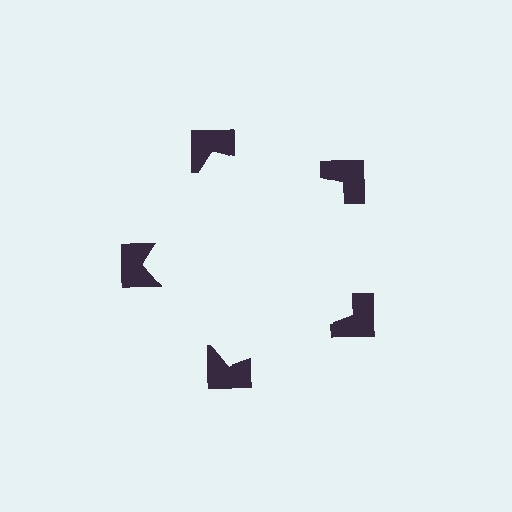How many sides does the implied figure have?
5 sides.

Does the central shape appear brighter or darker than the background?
It typically appears slightly brighter than the background, even though no actual brightness change is drawn.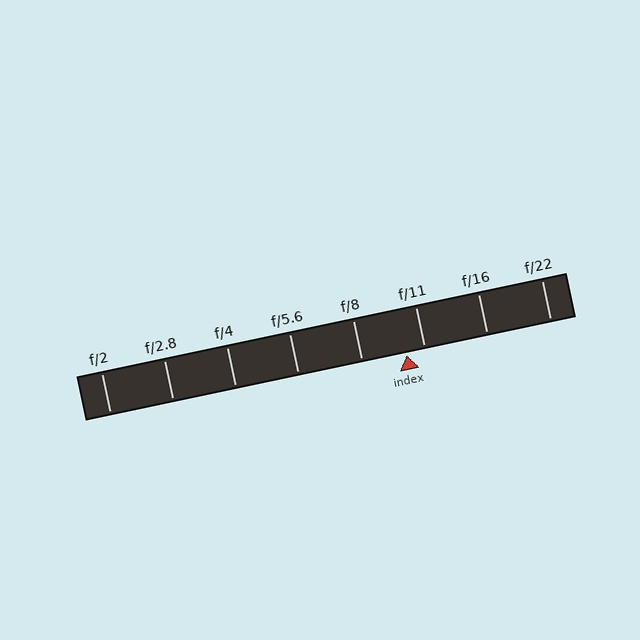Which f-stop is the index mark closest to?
The index mark is closest to f/11.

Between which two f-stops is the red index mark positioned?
The index mark is between f/8 and f/11.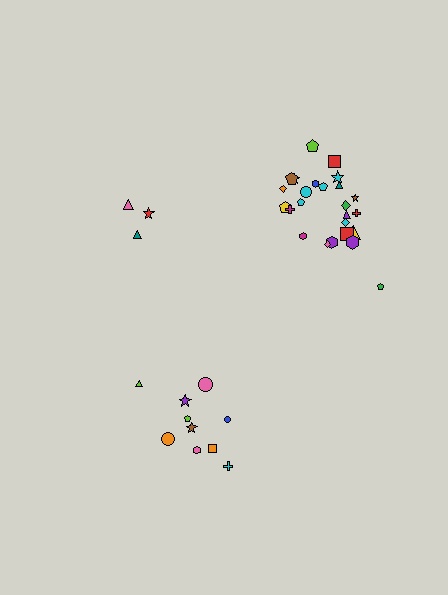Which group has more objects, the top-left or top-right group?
The top-right group.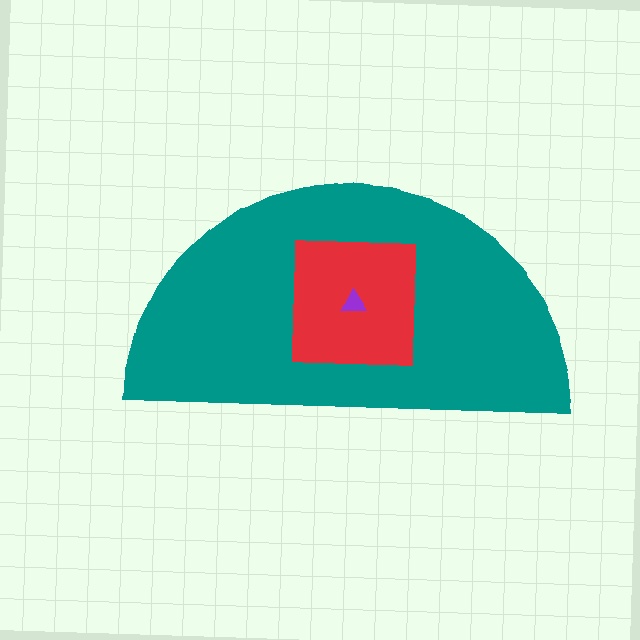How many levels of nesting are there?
3.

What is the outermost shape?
The teal semicircle.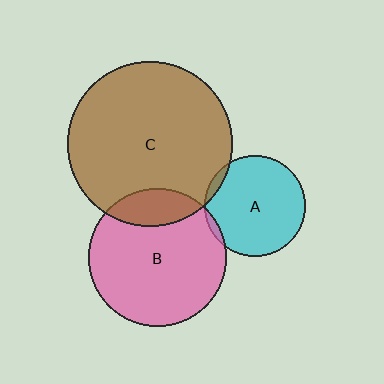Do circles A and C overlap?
Yes.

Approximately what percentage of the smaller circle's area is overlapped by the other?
Approximately 5%.